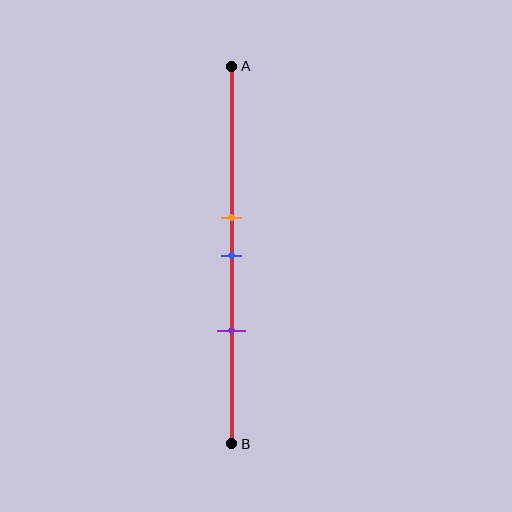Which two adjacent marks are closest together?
The orange and blue marks are the closest adjacent pair.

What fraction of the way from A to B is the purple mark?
The purple mark is approximately 70% (0.7) of the way from A to B.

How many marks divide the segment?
There are 3 marks dividing the segment.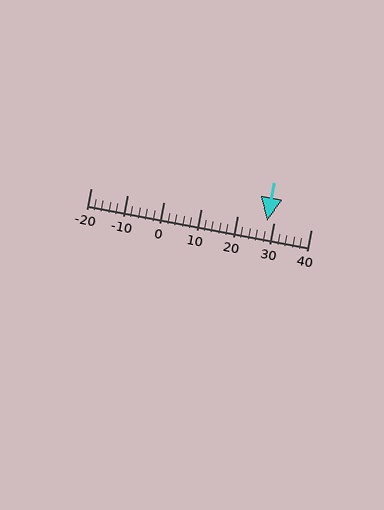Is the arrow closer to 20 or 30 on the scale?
The arrow is closer to 30.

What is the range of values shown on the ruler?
The ruler shows values from -20 to 40.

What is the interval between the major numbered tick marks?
The major tick marks are spaced 10 units apart.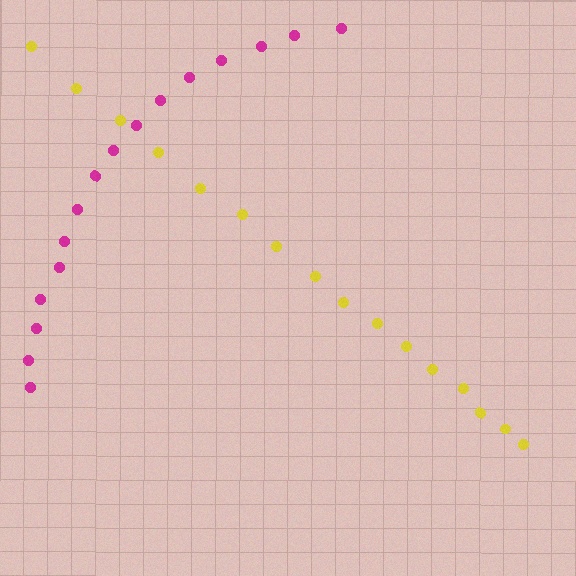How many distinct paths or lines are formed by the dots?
There are 2 distinct paths.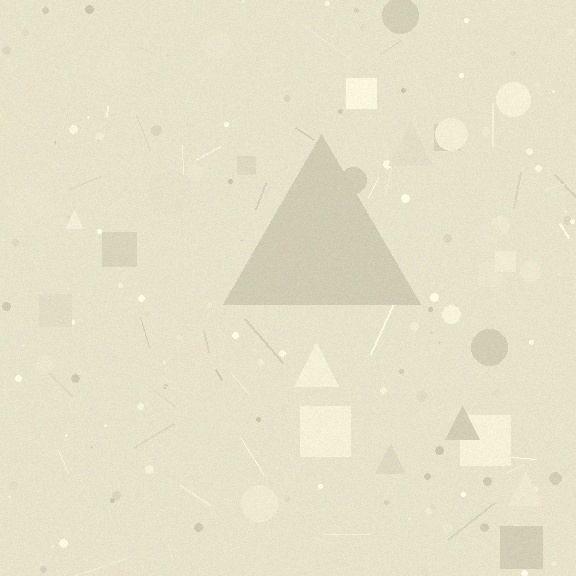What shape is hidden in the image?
A triangle is hidden in the image.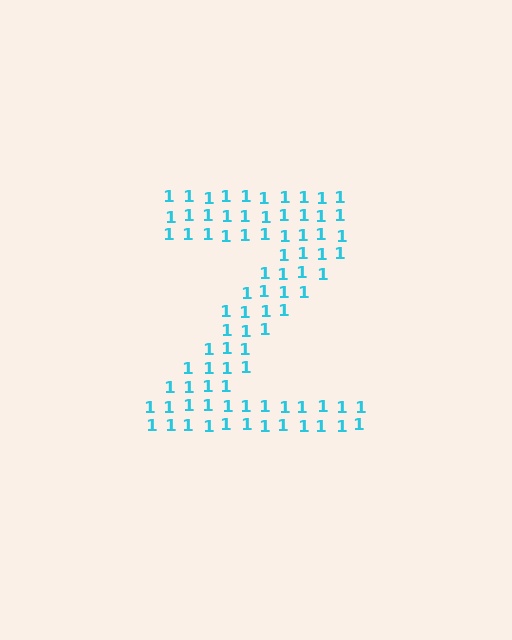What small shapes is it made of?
It is made of small digit 1's.